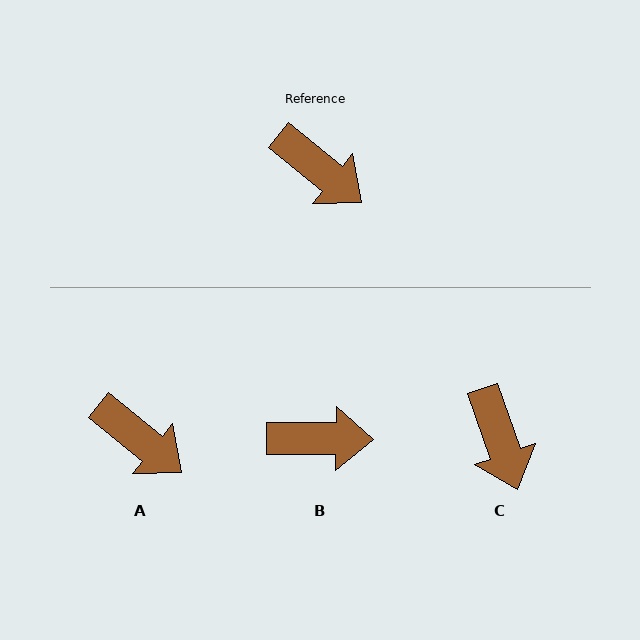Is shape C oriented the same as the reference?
No, it is off by about 32 degrees.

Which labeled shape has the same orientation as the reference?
A.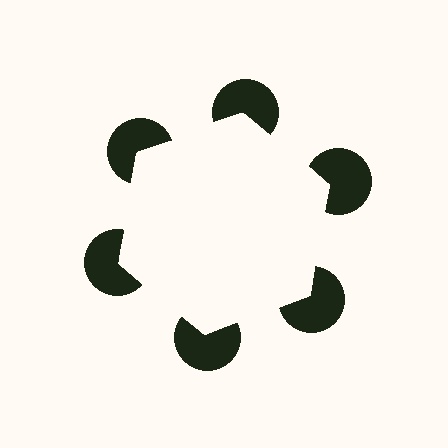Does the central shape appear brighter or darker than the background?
It typically appears slightly brighter than the background, even though no actual brightness change is drawn.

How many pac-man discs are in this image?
There are 6 — one at each vertex of the illusory hexagon.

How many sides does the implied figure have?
6 sides.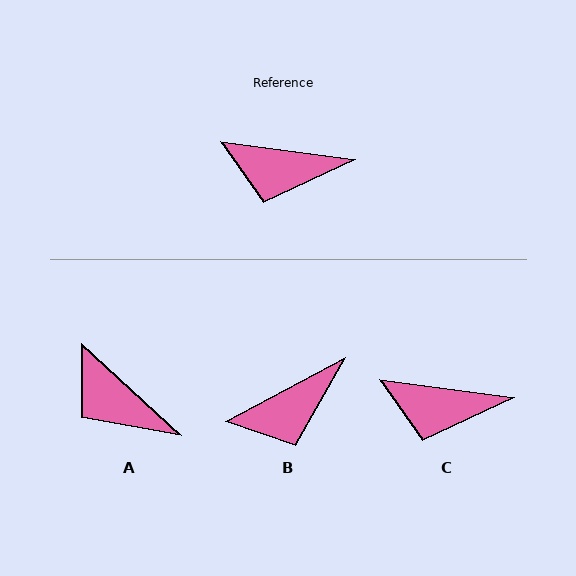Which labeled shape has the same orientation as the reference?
C.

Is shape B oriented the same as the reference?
No, it is off by about 36 degrees.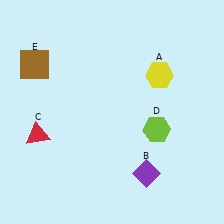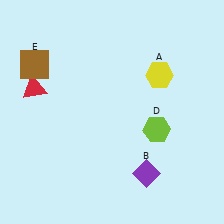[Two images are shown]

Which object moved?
The red triangle (C) moved up.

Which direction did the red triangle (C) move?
The red triangle (C) moved up.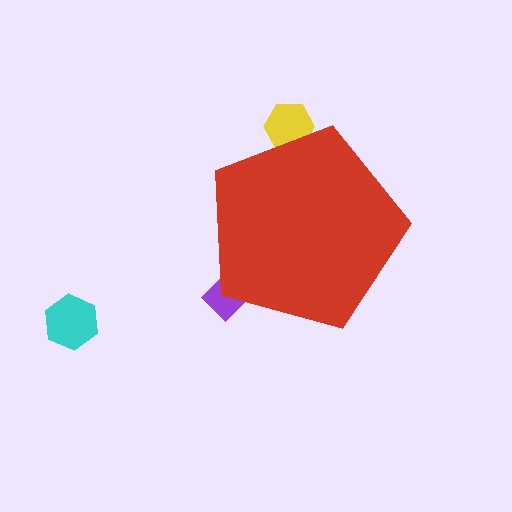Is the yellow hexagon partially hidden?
Yes, the yellow hexagon is partially hidden behind the red pentagon.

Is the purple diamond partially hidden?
Yes, the purple diamond is partially hidden behind the red pentagon.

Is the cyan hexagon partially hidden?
No, the cyan hexagon is fully visible.